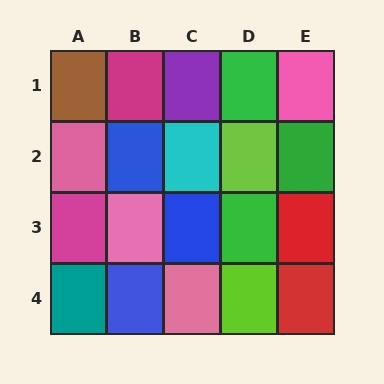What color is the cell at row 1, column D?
Green.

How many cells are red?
2 cells are red.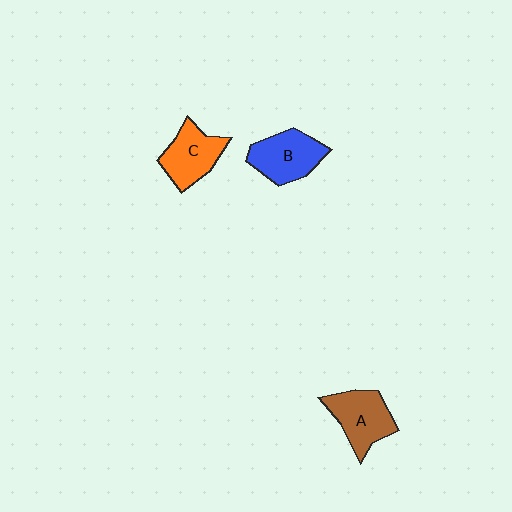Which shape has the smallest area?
Shape C (orange).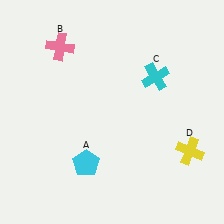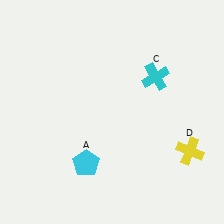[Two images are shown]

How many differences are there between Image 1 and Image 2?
There is 1 difference between the two images.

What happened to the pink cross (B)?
The pink cross (B) was removed in Image 2. It was in the top-left area of Image 1.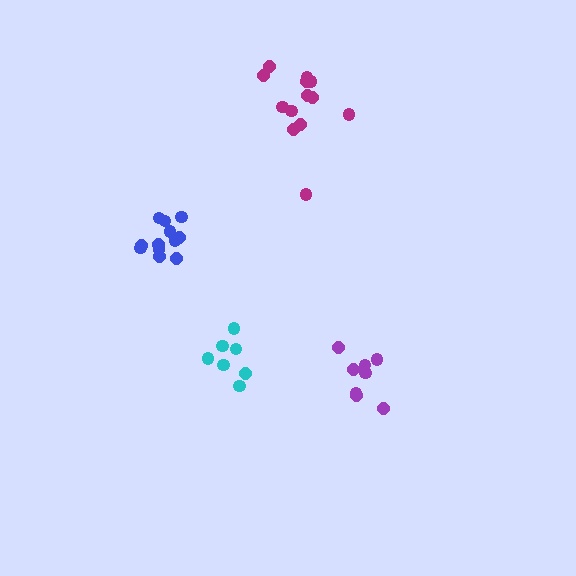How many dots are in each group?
Group 1: 8 dots, Group 2: 7 dots, Group 3: 12 dots, Group 4: 13 dots (40 total).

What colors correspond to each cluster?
The clusters are colored: purple, cyan, blue, magenta.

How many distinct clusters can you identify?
There are 4 distinct clusters.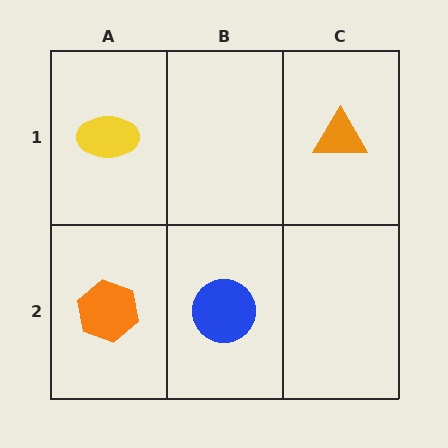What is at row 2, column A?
An orange hexagon.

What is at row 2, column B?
A blue circle.